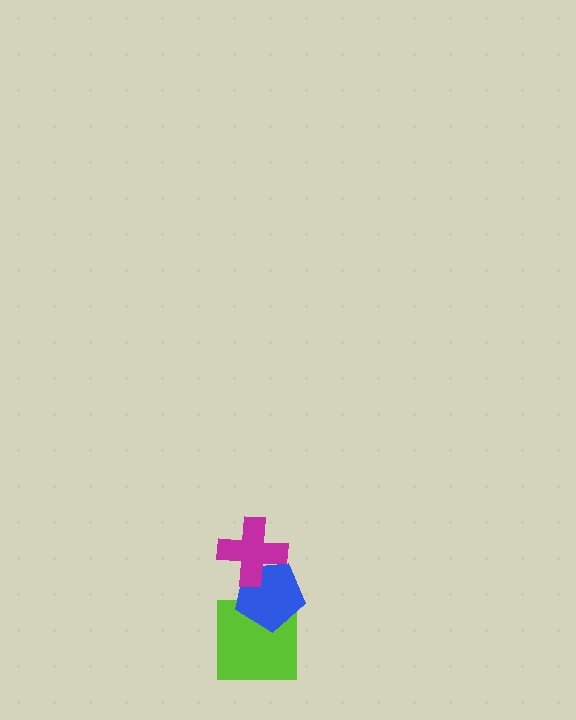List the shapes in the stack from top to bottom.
From top to bottom: the magenta cross, the blue pentagon, the lime square.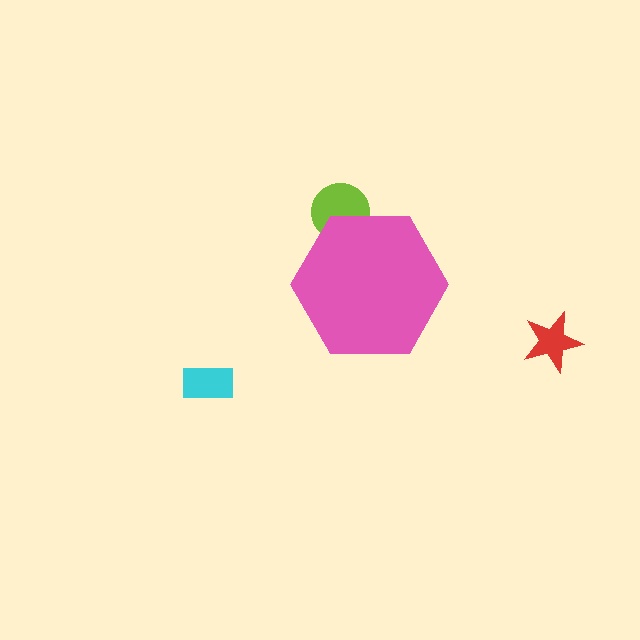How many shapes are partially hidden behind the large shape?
1 shape is partially hidden.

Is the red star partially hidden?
No, the red star is fully visible.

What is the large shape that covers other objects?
A pink hexagon.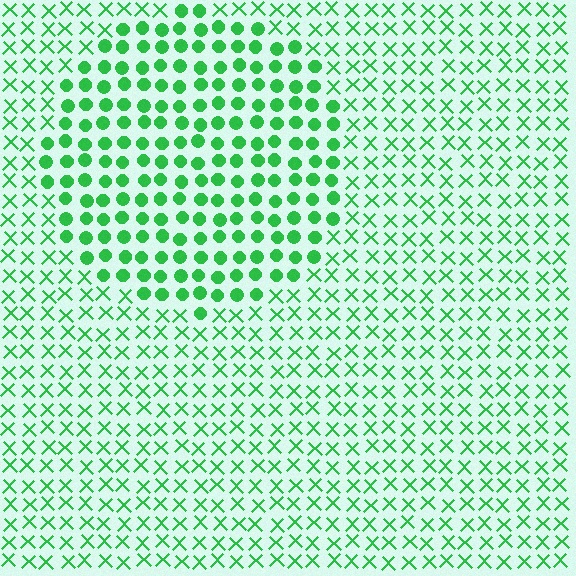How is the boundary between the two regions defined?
The boundary is defined by a change in element shape: circles inside vs. X marks outside. All elements share the same color and spacing.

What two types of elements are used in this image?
The image uses circles inside the circle region and X marks outside it.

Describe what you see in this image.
The image is filled with small green elements arranged in a uniform grid. A circle-shaped region contains circles, while the surrounding area contains X marks. The boundary is defined purely by the change in element shape.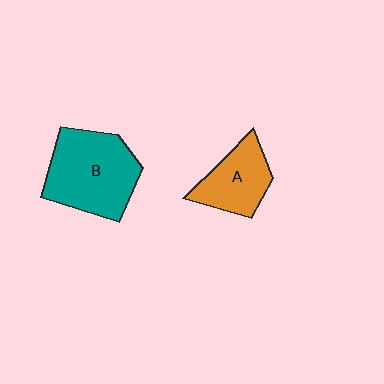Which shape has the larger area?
Shape B (teal).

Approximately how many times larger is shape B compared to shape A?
Approximately 1.6 times.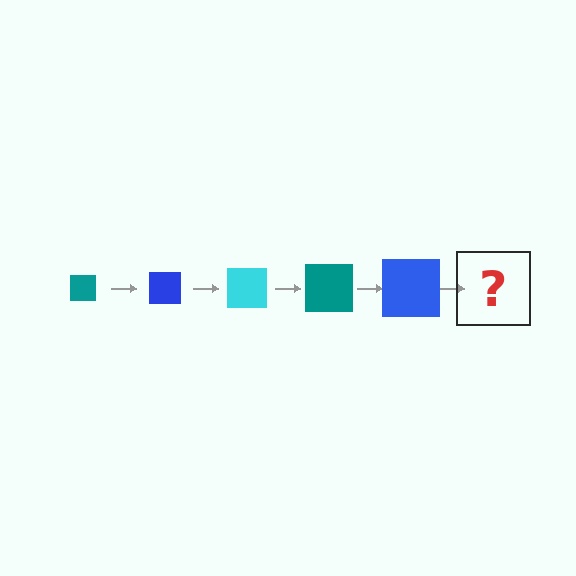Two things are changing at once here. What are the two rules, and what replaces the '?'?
The two rules are that the square grows larger each step and the color cycles through teal, blue, and cyan. The '?' should be a cyan square, larger than the previous one.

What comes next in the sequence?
The next element should be a cyan square, larger than the previous one.